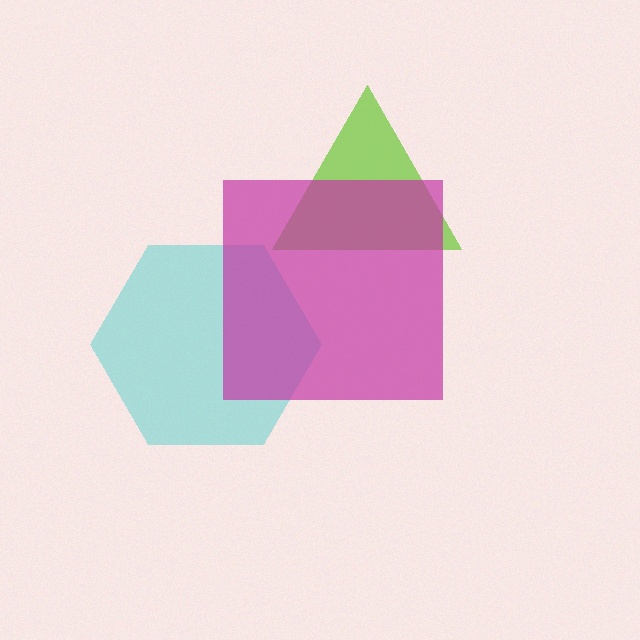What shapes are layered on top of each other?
The layered shapes are: a cyan hexagon, a lime triangle, a magenta square.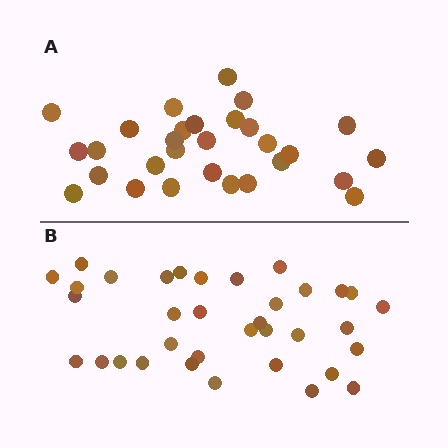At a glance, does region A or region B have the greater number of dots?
Region B (the bottom region) has more dots.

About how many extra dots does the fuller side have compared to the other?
Region B has about 6 more dots than region A.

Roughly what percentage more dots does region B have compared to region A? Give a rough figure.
About 20% more.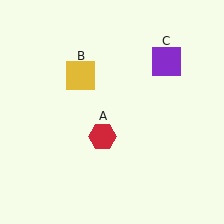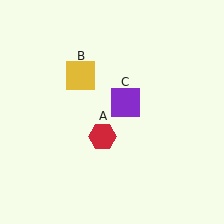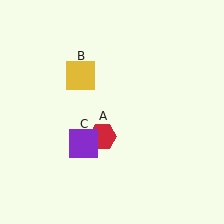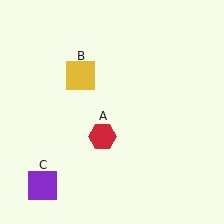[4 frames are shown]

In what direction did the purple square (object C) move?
The purple square (object C) moved down and to the left.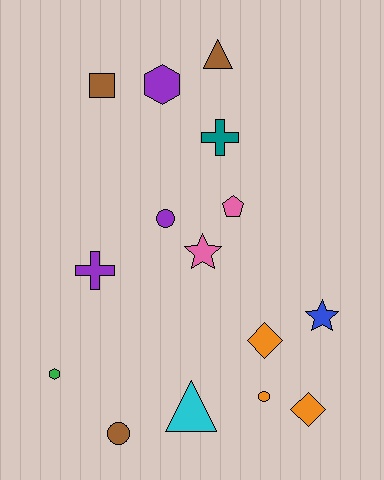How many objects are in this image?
There are 15 objects.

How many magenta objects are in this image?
There are no magenta objects.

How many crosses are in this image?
There are 2 crosses.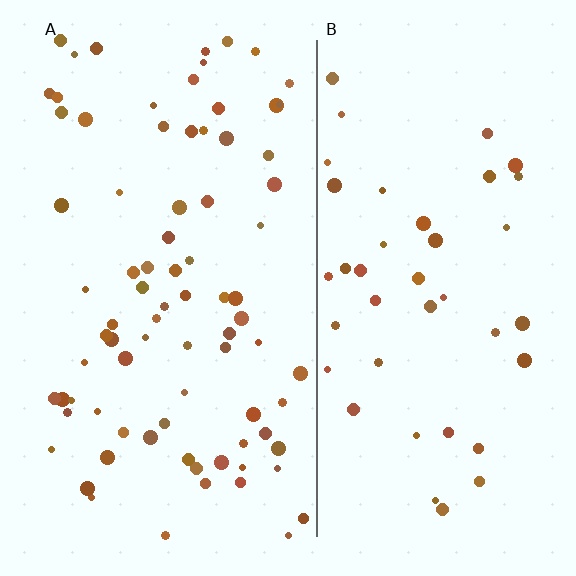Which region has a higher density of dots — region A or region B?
A (the left).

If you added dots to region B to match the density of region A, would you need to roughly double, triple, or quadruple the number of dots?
Approximately double.